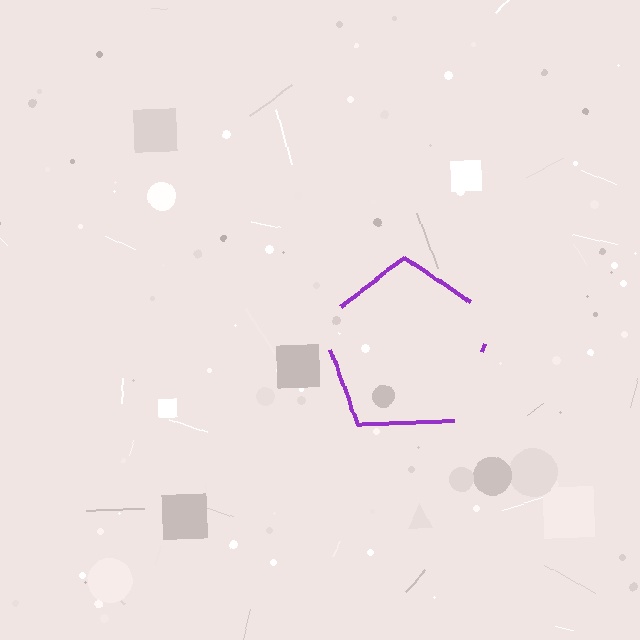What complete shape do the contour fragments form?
The contour fragments form a pentagon.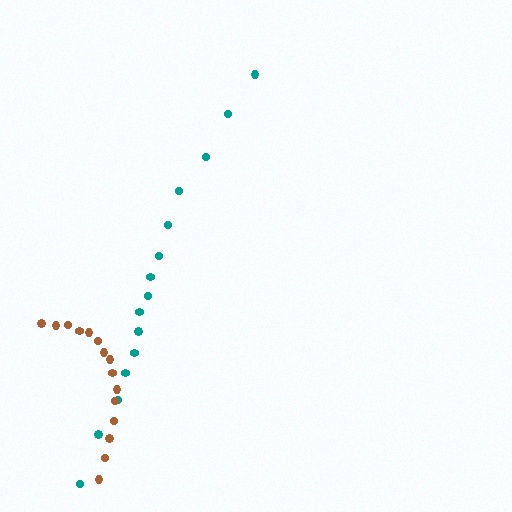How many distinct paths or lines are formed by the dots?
There are 2 distinct paths.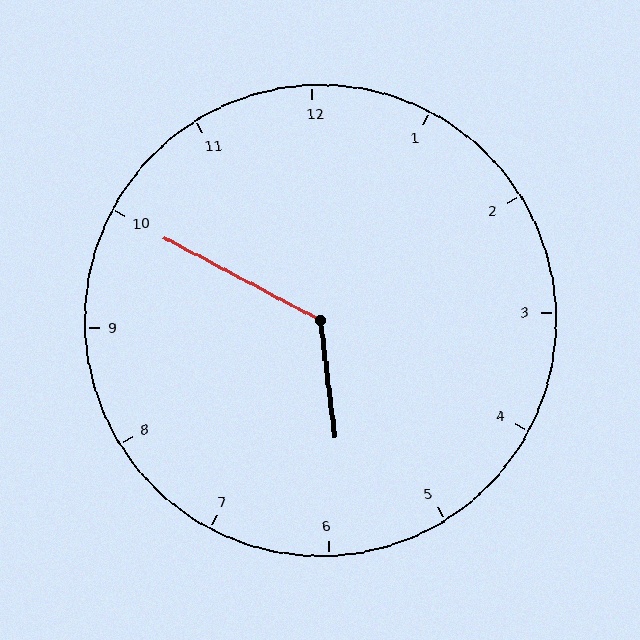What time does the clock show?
5:50.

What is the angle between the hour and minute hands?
Approximately 125 degrees.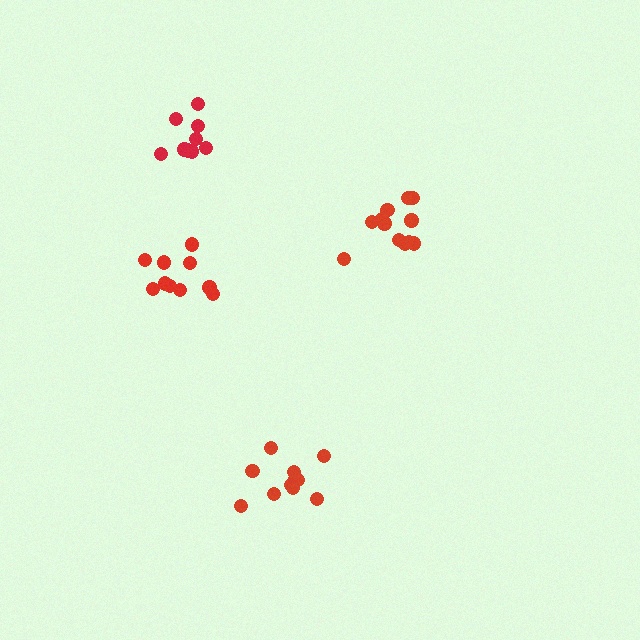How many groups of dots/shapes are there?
There are 4 groups.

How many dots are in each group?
Group 1: 11 dots, Group 2: 12 dots, Group 3: 10 dots, Group 4: 9 dots (42 total).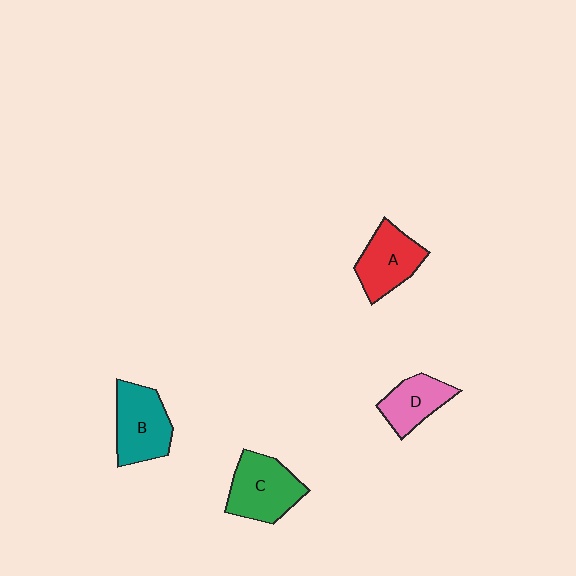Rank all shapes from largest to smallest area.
From largest to smallest: C (green), B (teal), A (red), D (pink).